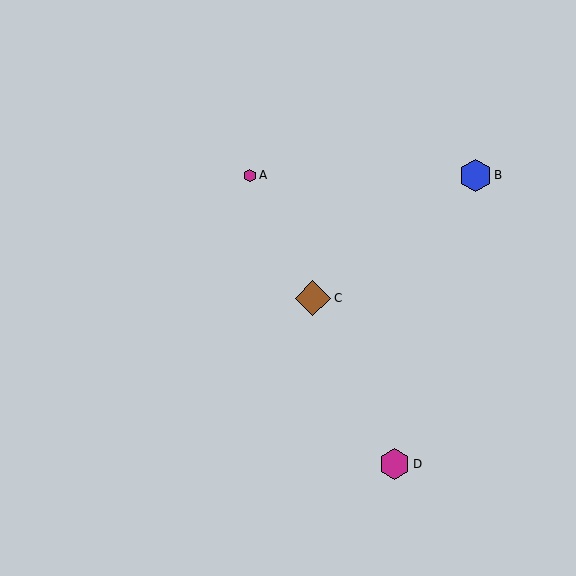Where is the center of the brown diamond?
The center of the brown diamond is at (313, 298).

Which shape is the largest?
The brown diamond (labeled C) is the largest.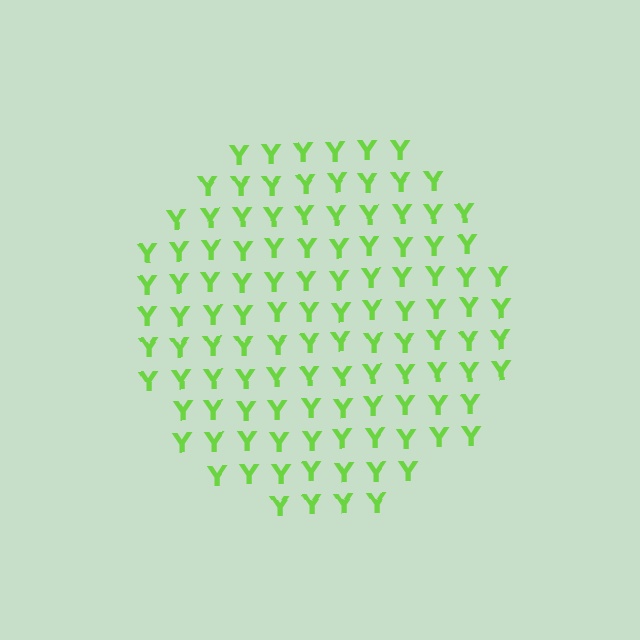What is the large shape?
The large shape is a circle.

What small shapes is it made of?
It is made of small letter Y's.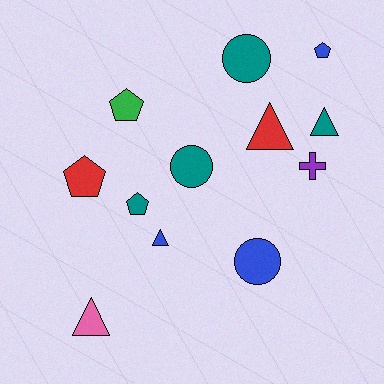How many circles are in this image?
There are 3 circles.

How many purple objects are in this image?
There is 1 purple object.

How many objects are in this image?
There are 12 objects.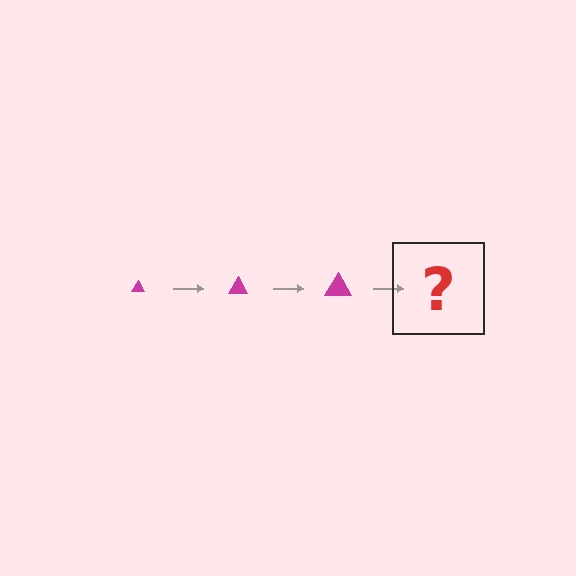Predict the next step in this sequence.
The next step is a magenta triangle, larger than the previous one.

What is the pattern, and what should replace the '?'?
The pattern is that the triangle gets progressively larger each step. The '?' should be a magenta triangle, larger than the previous one.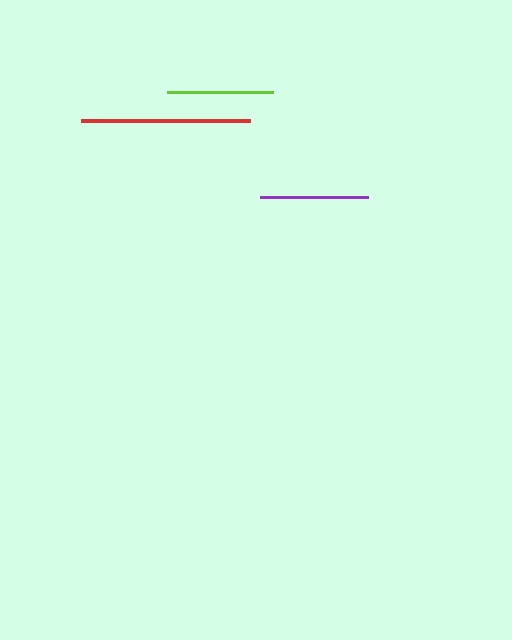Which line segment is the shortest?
The lime line is the shortest at approximately 106 pixels.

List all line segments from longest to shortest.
From longest to shortest: red, purple, lime.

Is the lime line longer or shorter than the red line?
The red line is longer than the lime line.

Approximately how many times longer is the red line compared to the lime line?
The red line is approximately 1.6 times the length of the lime line.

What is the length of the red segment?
The red segment is approximately 168 pixels long.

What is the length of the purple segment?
The purple segment is approximately 109 pixels long.